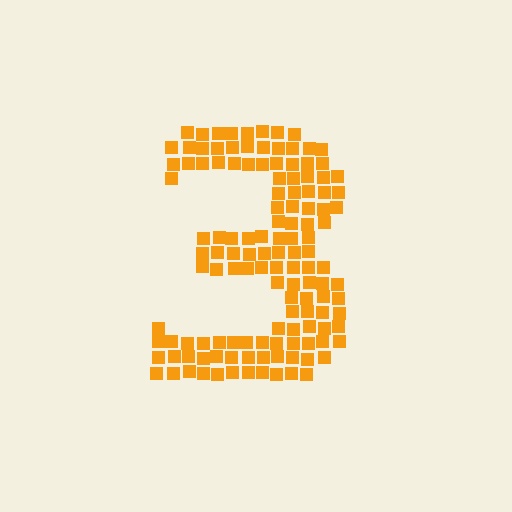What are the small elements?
The small elements are squares.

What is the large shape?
The large shape is the digit 3.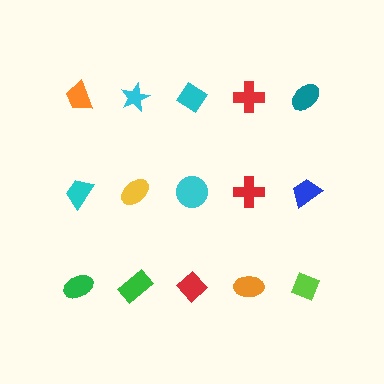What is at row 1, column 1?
An orange trapezoid.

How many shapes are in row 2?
5 shapes.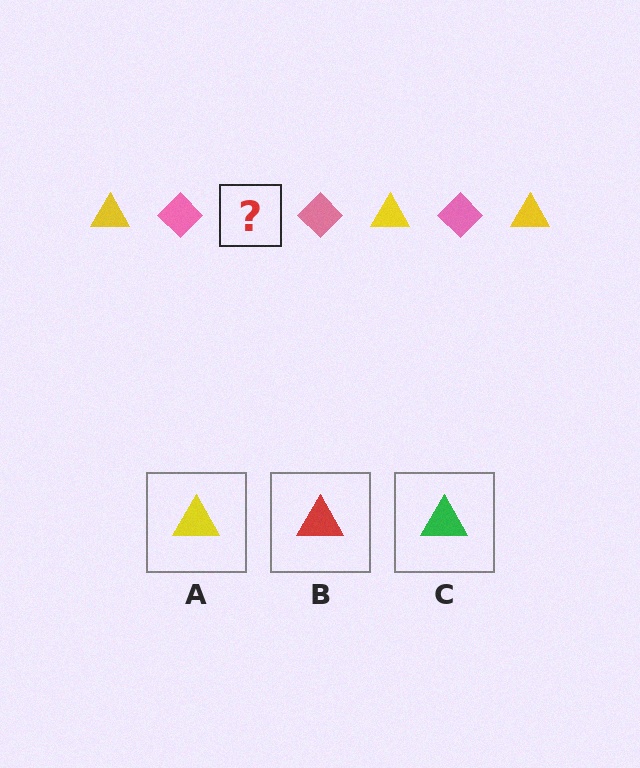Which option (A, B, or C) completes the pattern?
A.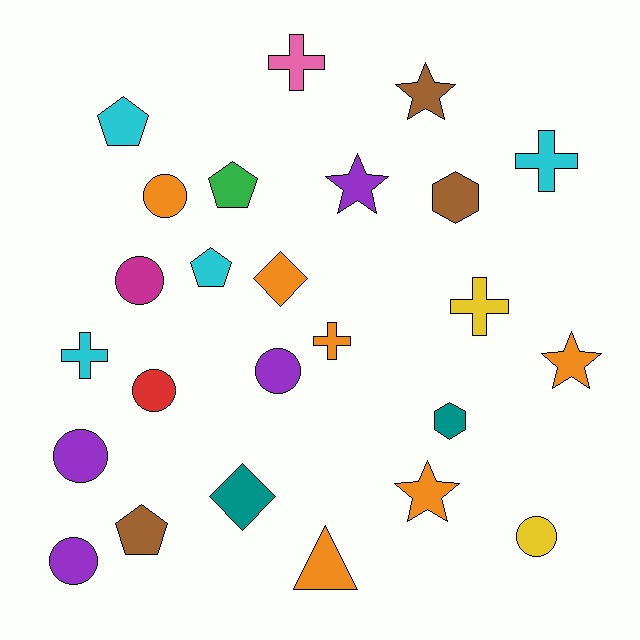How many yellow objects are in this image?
There are 2 yellow objects.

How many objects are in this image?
There are 25 objects.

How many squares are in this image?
There are no squares.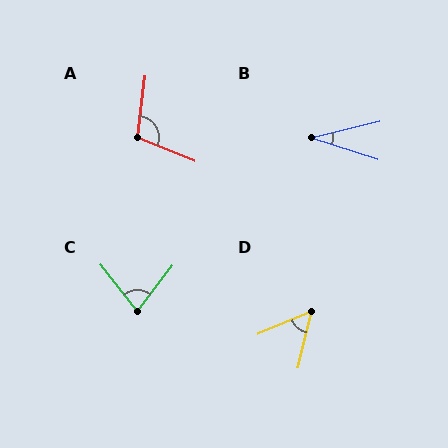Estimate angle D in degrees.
Approximately 54 degrees.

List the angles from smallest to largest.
B (31°), D (54°), C (76°), A (105°).